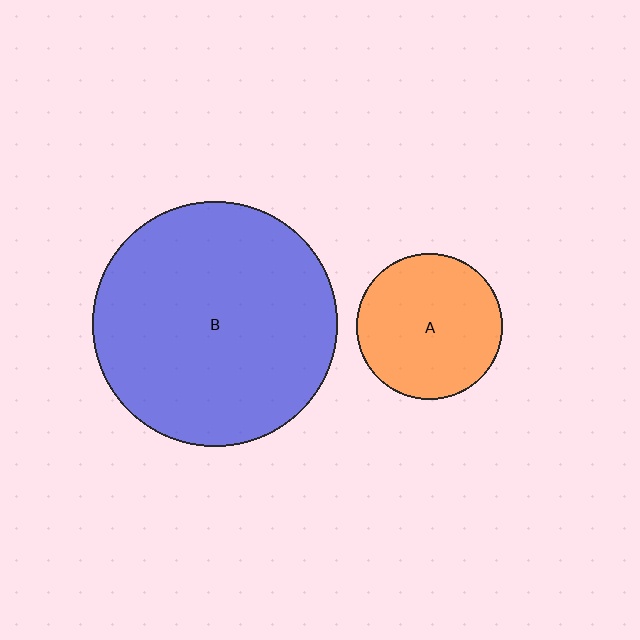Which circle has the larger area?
Circle B (blue).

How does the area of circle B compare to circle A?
Approximately 2.8 times.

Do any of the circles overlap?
No, none of the circles overlap.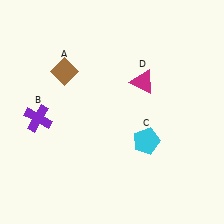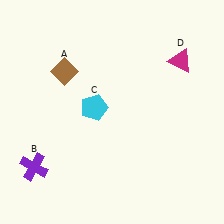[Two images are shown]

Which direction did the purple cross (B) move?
The purple cross (B) moved down.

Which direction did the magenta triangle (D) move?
The magenta triangle (D) moved right.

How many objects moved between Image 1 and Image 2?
3 objects moved between the two images.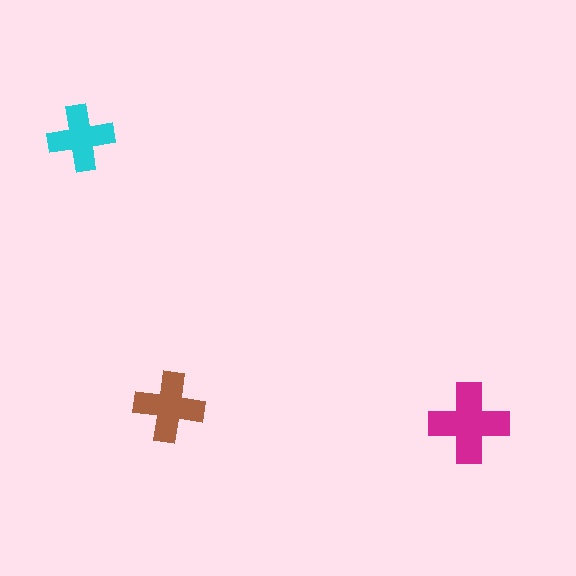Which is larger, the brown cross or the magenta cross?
The magenta one.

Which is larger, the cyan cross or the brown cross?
The brown one.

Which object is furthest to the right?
The magenta cross is rightmost.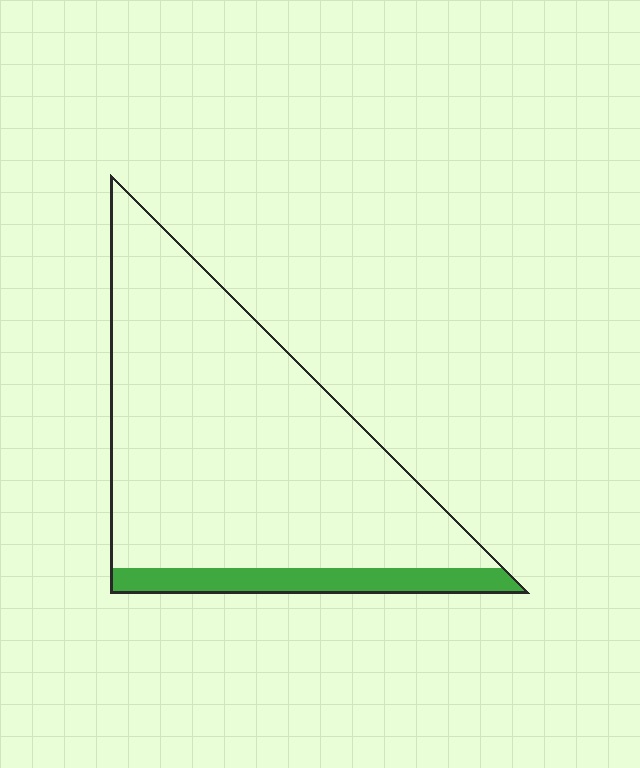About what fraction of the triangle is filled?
About one eighth (1/8).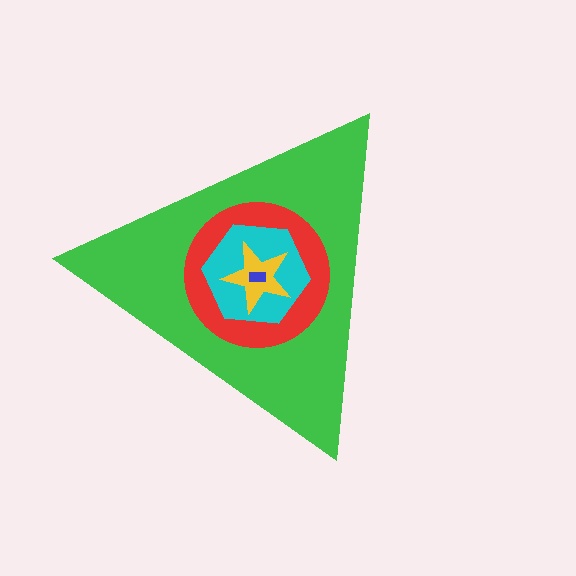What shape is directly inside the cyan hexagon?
The yellow star.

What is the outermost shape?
The green triangle.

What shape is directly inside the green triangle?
The red circle.